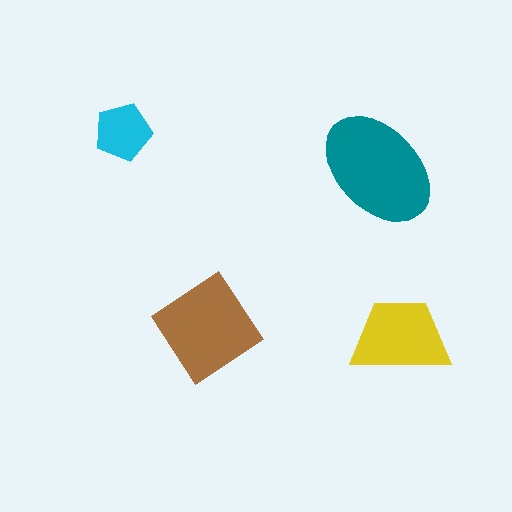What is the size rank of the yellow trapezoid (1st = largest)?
3rd.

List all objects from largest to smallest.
The teal ellipse, the brown diamond, the yellow trapezoid, the cyan pentagon.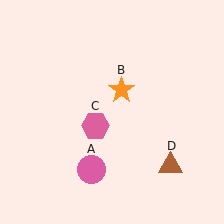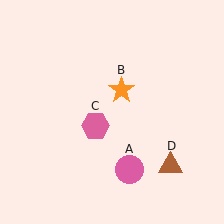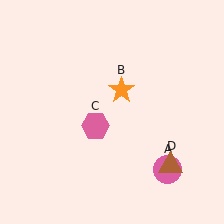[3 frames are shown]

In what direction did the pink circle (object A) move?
The pink circle (object A) moved right.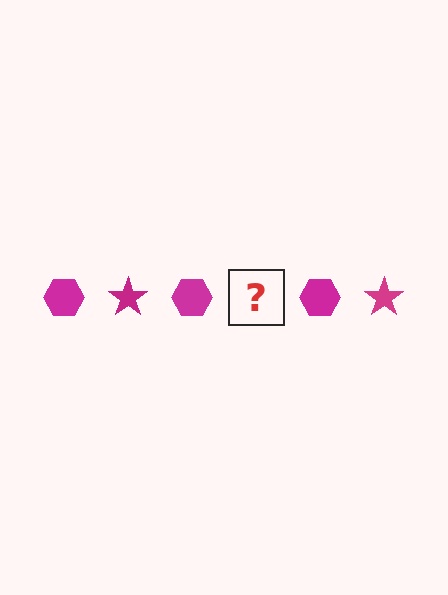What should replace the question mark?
The question mark should be replaced with a magenta star.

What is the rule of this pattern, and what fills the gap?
The rule is that the pattern cycles through hexagon, star shapes in magenta. The gap should be filled with a magenta star.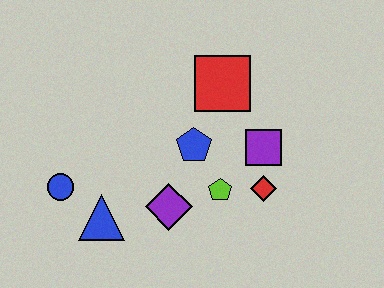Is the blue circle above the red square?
No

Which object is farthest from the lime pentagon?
The blue circle is farthest from the lime pentagon.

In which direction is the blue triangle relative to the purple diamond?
The blue triangle is to the left of the purple diamond.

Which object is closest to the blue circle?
The blue triangle is closest to the blue circle.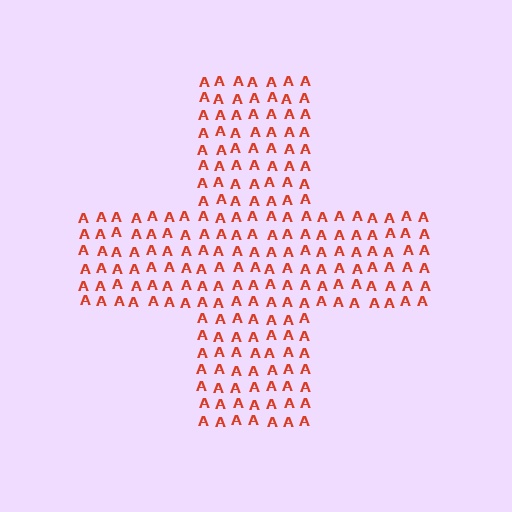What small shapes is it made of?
It is made of small letter A's.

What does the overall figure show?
The overall figure shows a cross.